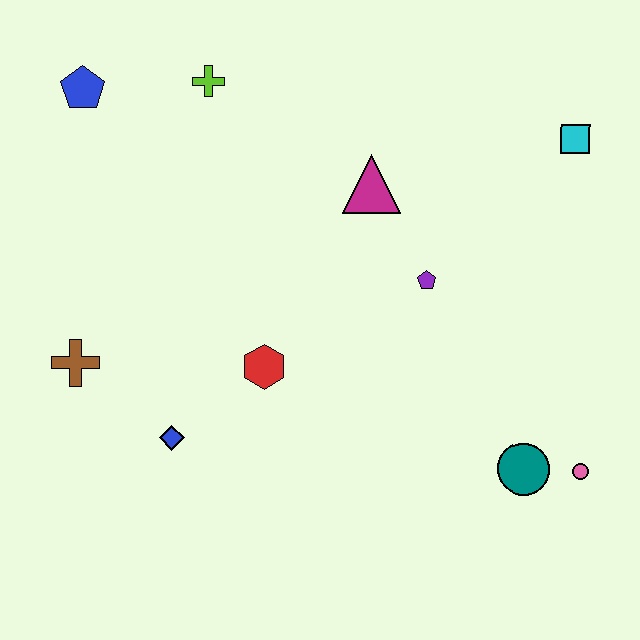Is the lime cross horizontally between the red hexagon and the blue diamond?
Yes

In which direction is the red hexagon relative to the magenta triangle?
The red hexagon is below the magenta triangle.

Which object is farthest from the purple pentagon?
The blue pentagon is farthest from the purple pentagon.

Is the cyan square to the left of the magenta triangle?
No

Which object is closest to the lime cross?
The blue pentagon is closest to the lime cross.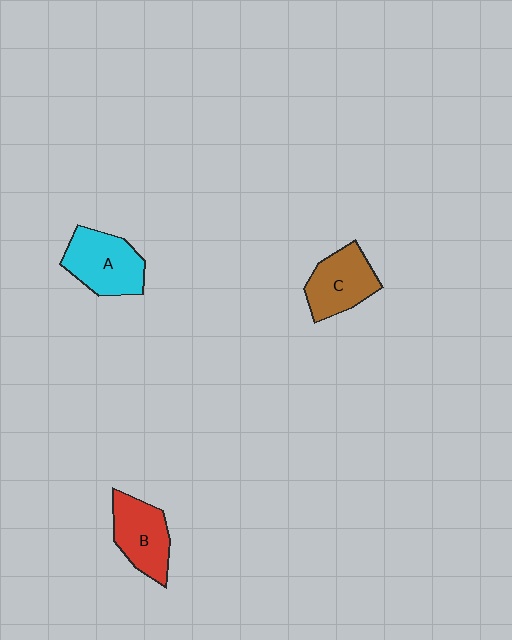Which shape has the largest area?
Shape A (cyan).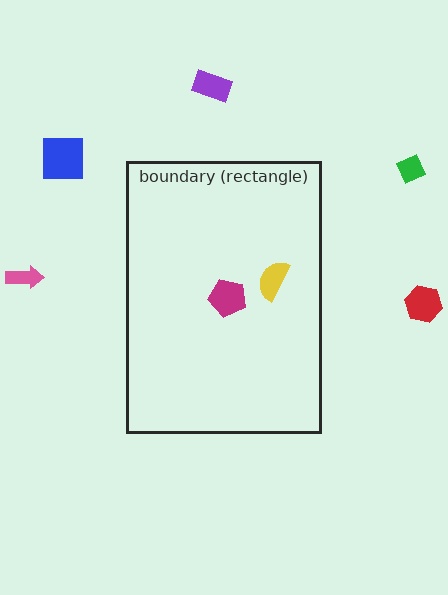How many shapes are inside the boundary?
2 inside, 5 outside.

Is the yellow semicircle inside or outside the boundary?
Inside.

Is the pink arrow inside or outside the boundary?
Outside.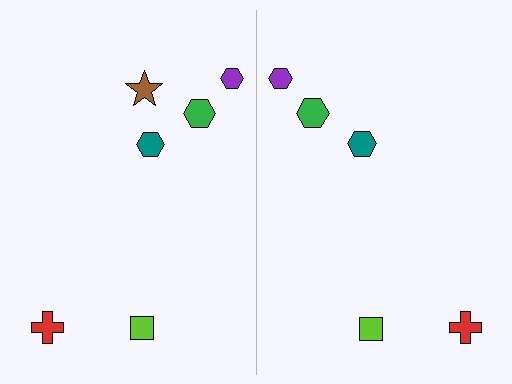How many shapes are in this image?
There are 11 shapes in this image.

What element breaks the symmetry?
A brown star is missing from the right side.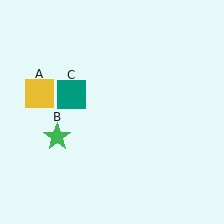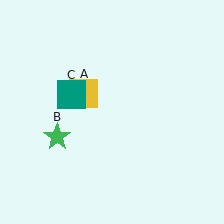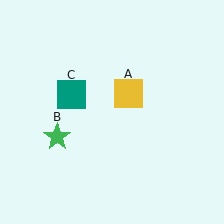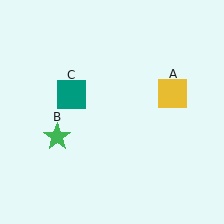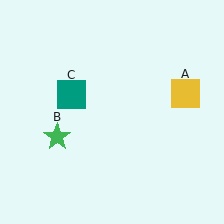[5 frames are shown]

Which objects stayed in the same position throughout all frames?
Green star (object B) and teal square (object C) remained stationary.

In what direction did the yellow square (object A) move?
The yellow square (object A) moved right.